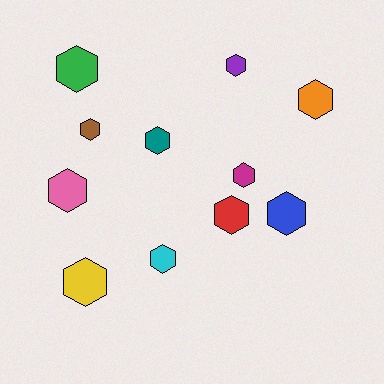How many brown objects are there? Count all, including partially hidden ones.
There is 1 brown object.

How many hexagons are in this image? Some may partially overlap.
There are 11 hexagons.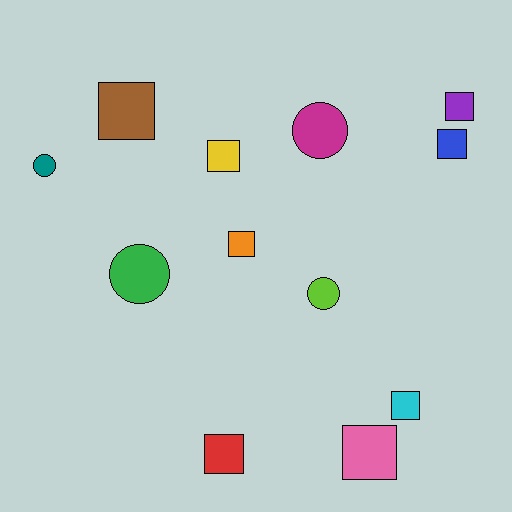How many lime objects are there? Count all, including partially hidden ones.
There is 1 lime object.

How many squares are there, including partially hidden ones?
There are 8 squares.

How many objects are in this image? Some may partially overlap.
There are 12 objects.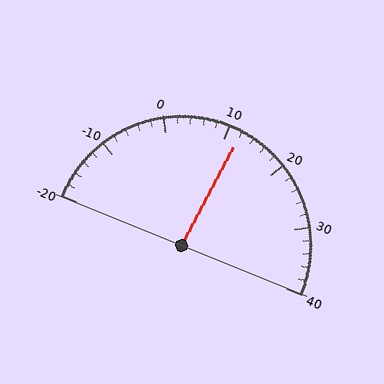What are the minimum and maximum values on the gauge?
The gauge ranges from -20 to 40.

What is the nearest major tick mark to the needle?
The nearest major tick mark is 10.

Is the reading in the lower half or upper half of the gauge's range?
The reading is in the upper half of the range (-20 to 40).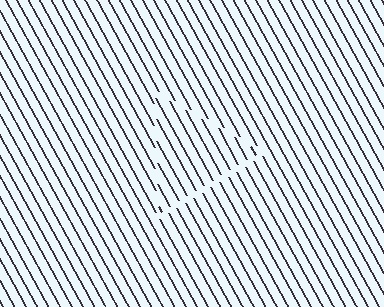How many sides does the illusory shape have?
3 sides — the line-ends trace a triangle.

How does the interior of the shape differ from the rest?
The interior of the shape contains the same grating, shifted by half a period — the contour is defined by the phase discontinuity where line-ends from the inner and outer gratings abut.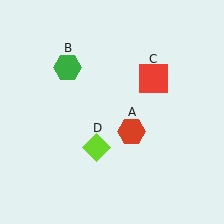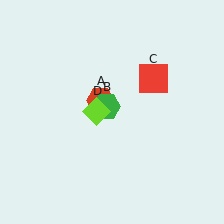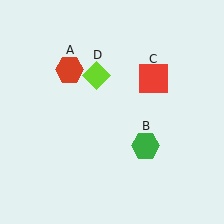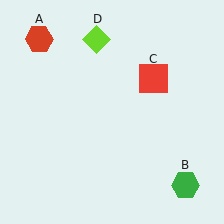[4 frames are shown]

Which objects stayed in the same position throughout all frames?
Red square (object C) remained stationary.